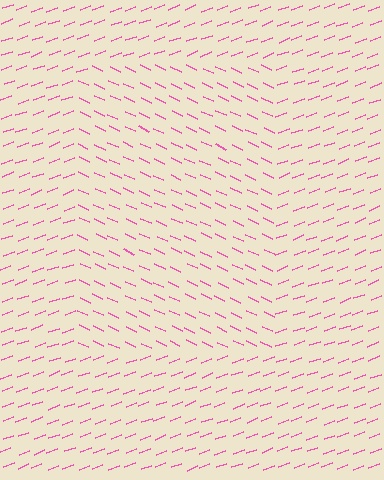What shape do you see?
I see a rectangle.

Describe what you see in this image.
The image is filled with small pink line segments. A rectangle region in the image has lines oriented differently from the surrounding lines, creating a visible texture boundary.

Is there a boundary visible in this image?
Yes, there is a texture boundary formed by a change in line orientation.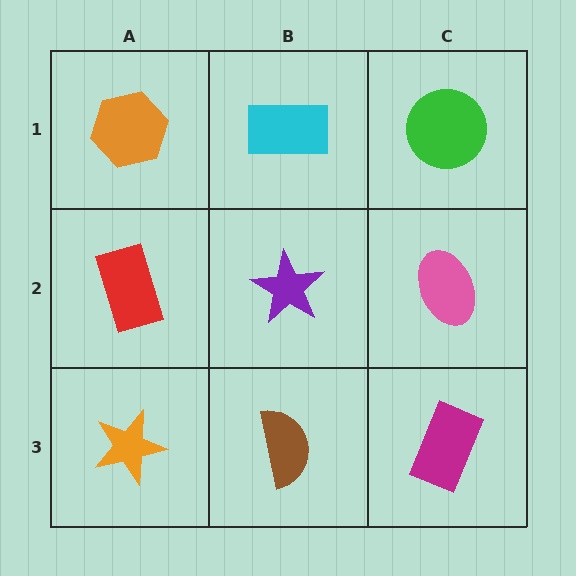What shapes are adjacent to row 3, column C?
A pink ellipse (row 2, column C), a brown semicircle (row 3, column B).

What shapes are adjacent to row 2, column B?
A cyan rectangle (row 1, column B), a brown semicircle (row 3, column B), a red rectangle (row 2, column A), a pink ellipse (row 2, column C).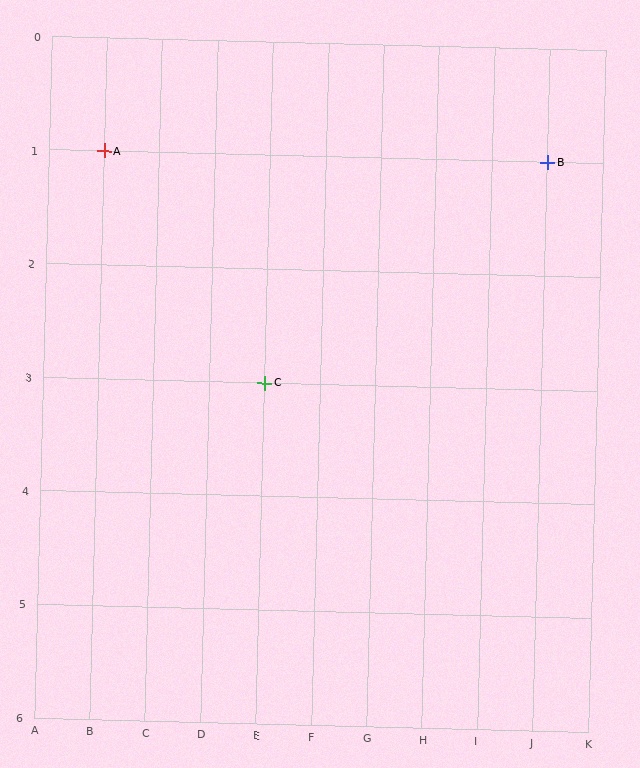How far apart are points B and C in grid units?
Points B and C are 5 columns and 2 rows apart (about 5.4 grid units diagonally).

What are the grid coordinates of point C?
Point C is at grid coordinates (E, 3).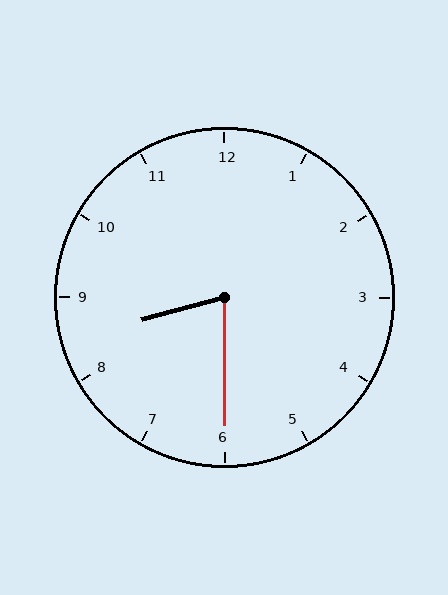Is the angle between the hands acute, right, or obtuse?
It is acute.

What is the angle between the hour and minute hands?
Approximately 75 degrees.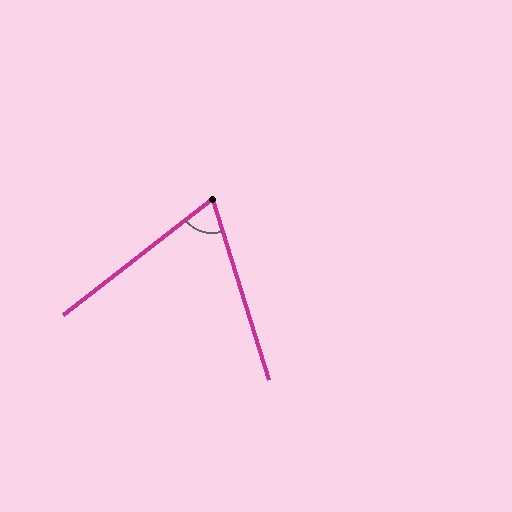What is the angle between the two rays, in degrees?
Approximately 69 degrees.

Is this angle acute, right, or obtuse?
It is acute.